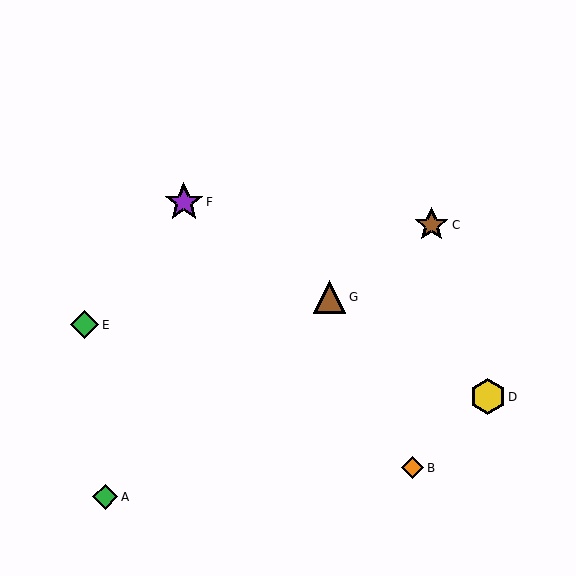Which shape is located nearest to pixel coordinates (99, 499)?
The green diamond (labeled A) at (105, 497) is nearest to that location.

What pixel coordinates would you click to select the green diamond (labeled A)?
Click at (105, 497) to select the green diamond A.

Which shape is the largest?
The purple star (labeled F) is the largest.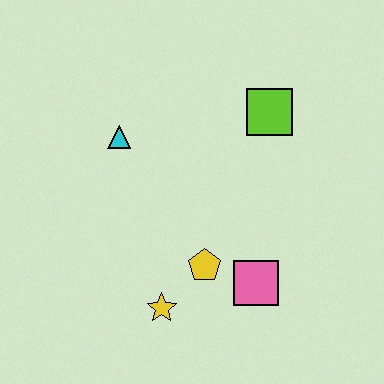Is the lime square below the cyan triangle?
No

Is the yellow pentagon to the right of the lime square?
No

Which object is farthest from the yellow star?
The lime square is farthest from the yellow star.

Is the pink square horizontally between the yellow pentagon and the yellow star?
No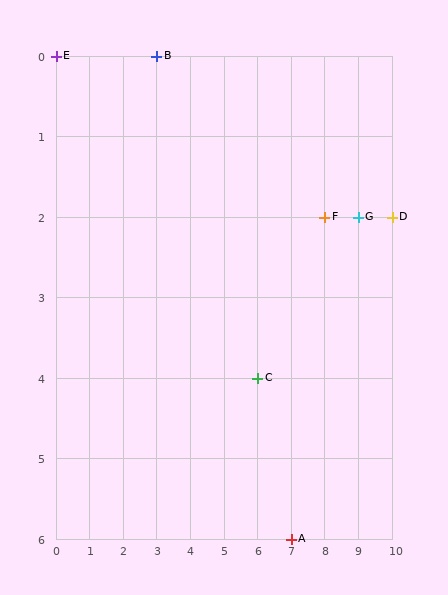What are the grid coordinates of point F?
Point F is at grid coordinates (8, 2).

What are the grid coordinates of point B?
Point B is at grid coordinates (3, 0).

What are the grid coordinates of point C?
Point C is at grid coordinates (6, 4).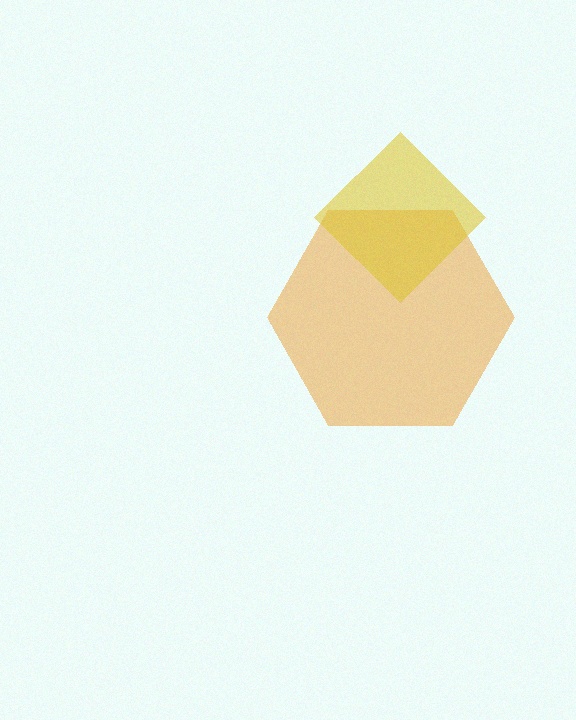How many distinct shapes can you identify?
There are 2 distinct shapes: an orange hexagon, a yellow diamond.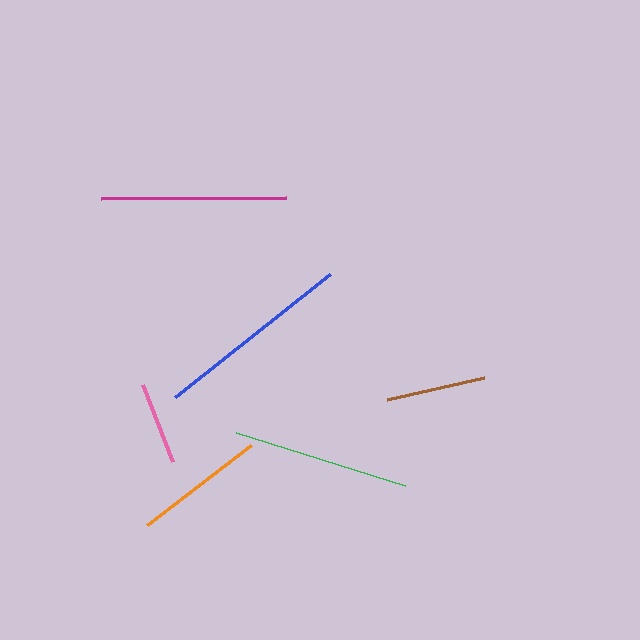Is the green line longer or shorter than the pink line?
The green line is longer than the pink line.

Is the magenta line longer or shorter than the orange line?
The magenta line is longer than the orange line.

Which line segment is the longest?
The blue line is the longest at approximately 199 pixels.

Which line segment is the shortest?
The pink line is the shortest at approximately 82 pixels.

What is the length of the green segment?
The green segment is approximately 177 pixels long.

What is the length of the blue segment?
The blue segment is approximately 199 pixels long.